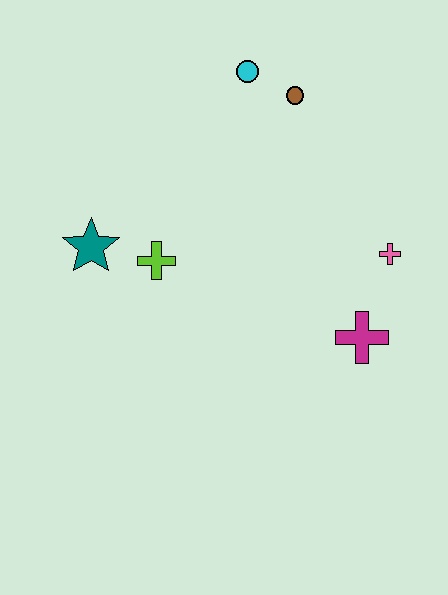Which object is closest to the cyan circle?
The brown circle is closest to the cyan circle.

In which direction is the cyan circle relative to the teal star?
The cyan circle is above the teal star.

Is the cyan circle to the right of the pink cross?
No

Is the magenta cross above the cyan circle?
No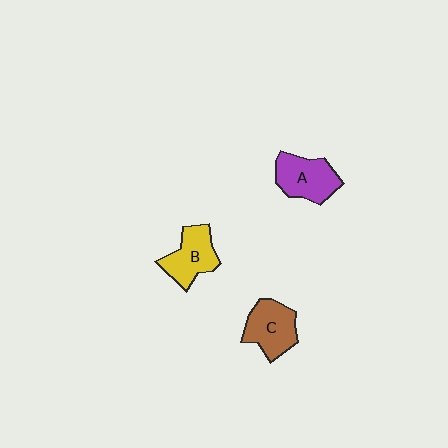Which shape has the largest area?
Shape A (purple).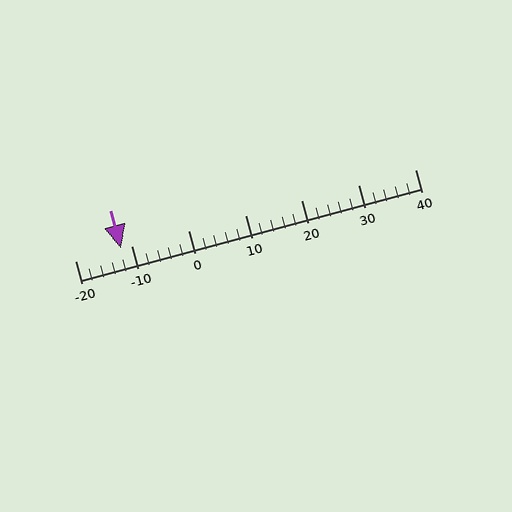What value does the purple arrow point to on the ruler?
The purple arrow points to approximately -12.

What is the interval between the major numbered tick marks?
The major tick marks are spaced 10 units apart.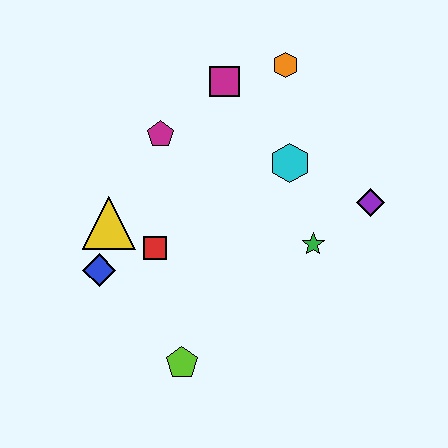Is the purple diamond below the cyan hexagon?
Yes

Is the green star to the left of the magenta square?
No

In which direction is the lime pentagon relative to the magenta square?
The lime pentagon is below the magenta square.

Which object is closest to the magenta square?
The orange hexagon is closest to the magenta square.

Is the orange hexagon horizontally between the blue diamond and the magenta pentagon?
No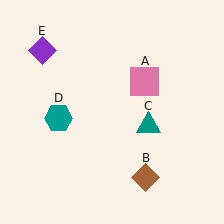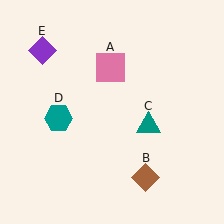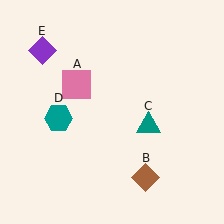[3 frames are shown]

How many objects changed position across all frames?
1 object changed position: pink square (object A).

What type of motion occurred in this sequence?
The pink square (object A) rotated counterclockwise around the center of the scene.